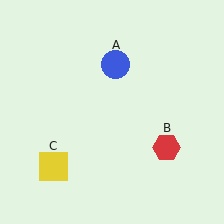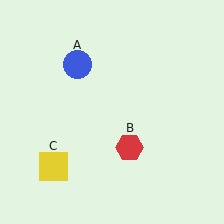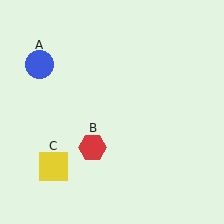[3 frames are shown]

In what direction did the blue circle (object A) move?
The blue circle (object A) moved left.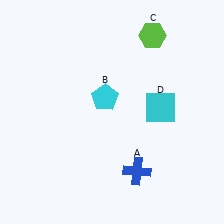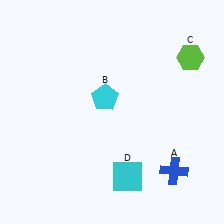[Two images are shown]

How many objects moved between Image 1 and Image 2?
3 objects moved between the two images.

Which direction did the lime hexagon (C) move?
The lime hexagon (C) moved right.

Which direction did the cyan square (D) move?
The cyan square (D) moved down.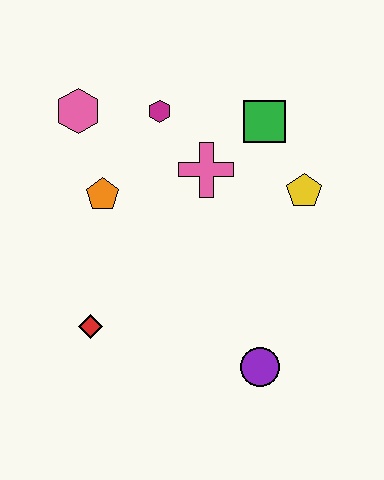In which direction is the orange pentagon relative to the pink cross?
The orange pentagon is to the left of the pink cross.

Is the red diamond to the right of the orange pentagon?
No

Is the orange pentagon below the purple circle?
No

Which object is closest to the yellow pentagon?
The green square is closest to the yellow pentagon.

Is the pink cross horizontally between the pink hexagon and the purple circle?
Yes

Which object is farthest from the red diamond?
The green square is farthest from the red diamond.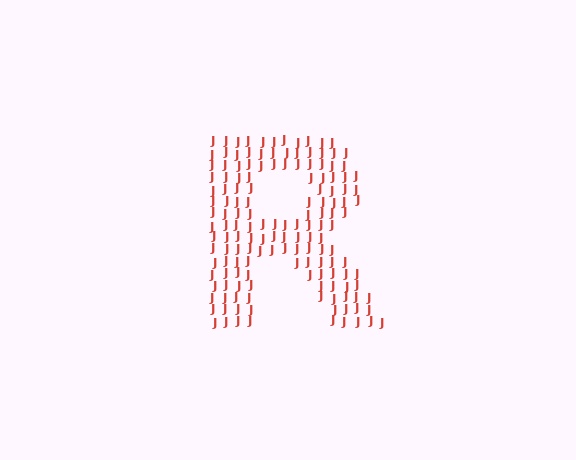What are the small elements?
The small elements are letter J's.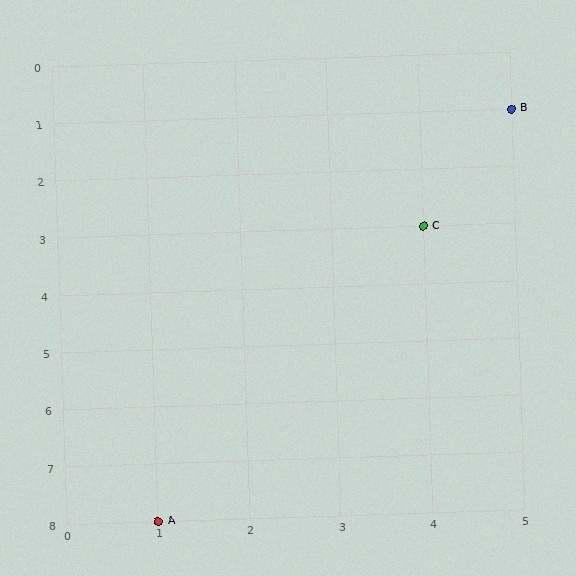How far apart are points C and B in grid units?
Points C and B are 1 column and 2 rows apart (about 2.2 grid units diagonally).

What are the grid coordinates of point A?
Point A is at grid coordinates (1, 8).